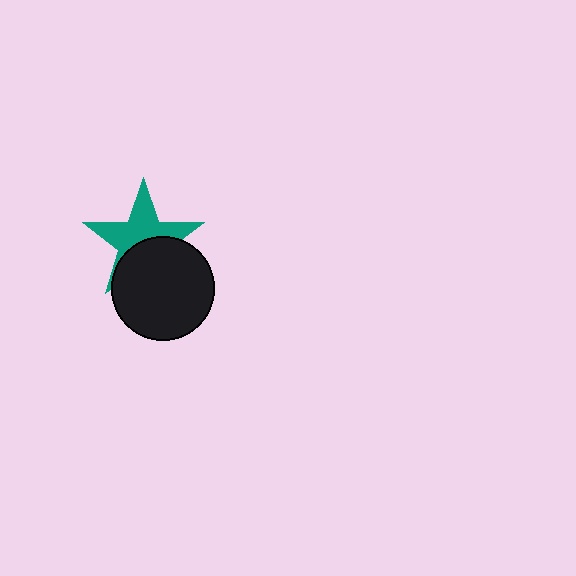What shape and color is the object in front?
The object in front is a black circle.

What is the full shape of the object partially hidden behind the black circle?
The partially hidden object is a teal star.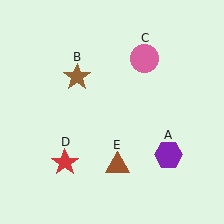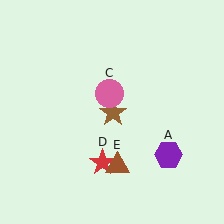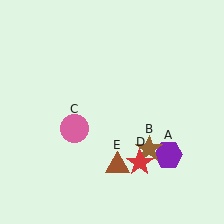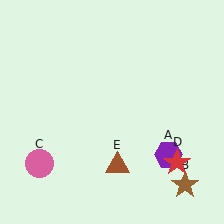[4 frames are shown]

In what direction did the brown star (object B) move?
The brown star (object B) moved down and to the right.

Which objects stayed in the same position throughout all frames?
Purple hexagon (object A) and brown triangle (object E) remained stationary.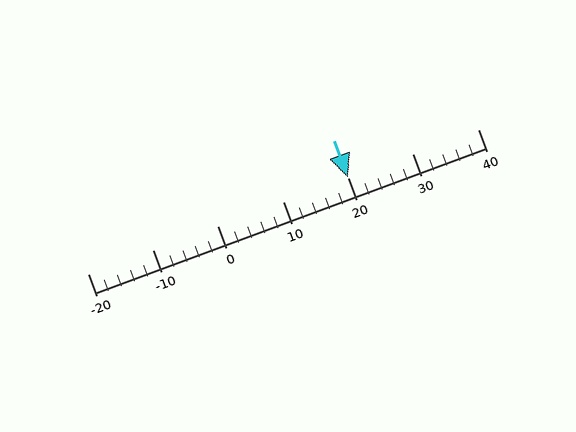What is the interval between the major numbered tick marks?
The major tick marks are spaced 10 units apart.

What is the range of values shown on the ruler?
The ruler shows values from -20 to 40.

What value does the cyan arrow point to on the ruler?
The cyan arrow points to approximately 20.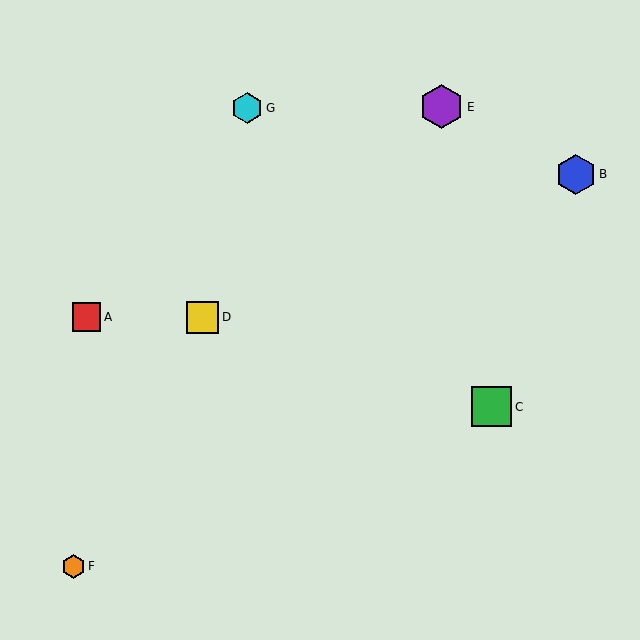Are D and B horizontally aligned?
No, D is at y≈317 and B is at y≈174.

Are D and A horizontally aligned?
Yes, both are at y≈317.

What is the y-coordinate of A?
Object A is at y≈317.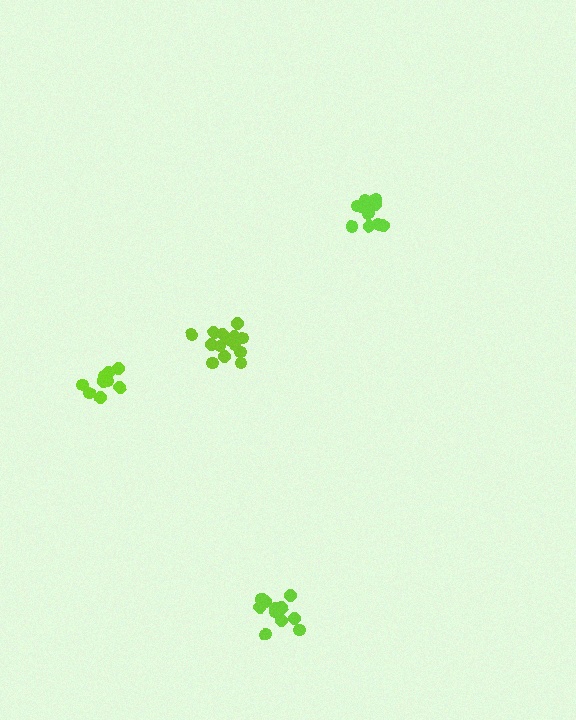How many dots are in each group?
Group 1: 14 dots, Group 2: 10 dots, Group 3: 12 dots, Group 4: 11 dots (47 total).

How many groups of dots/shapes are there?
There are 4 groups.